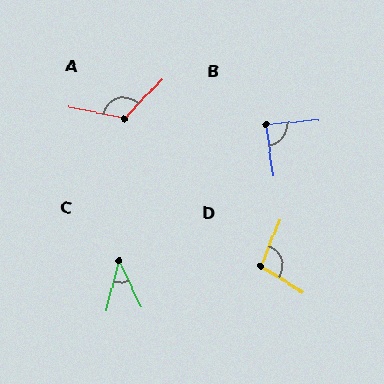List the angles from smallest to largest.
C (41°), B (87°), D (100°), A (122°).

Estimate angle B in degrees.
Approximately 87 degrees.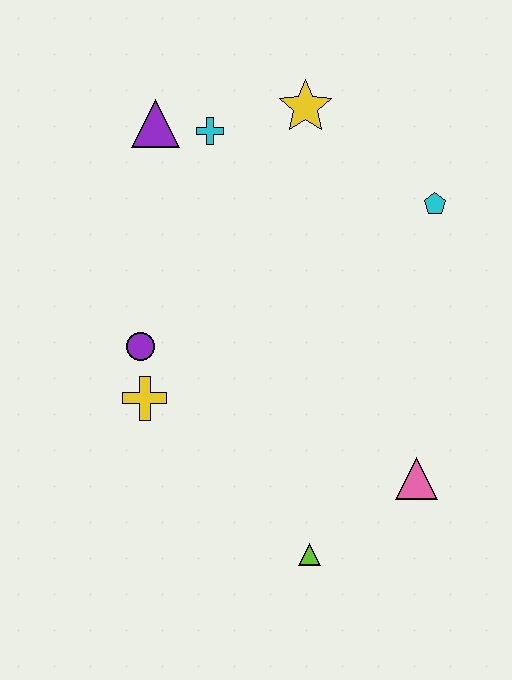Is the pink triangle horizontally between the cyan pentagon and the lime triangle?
Yes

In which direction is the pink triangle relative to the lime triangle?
The pink triangle is to the right of the lime triangle.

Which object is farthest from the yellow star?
The lime triangle is farthest from the yellow star.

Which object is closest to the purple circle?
The yellow cross is closest to the purple circle.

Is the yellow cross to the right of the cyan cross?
No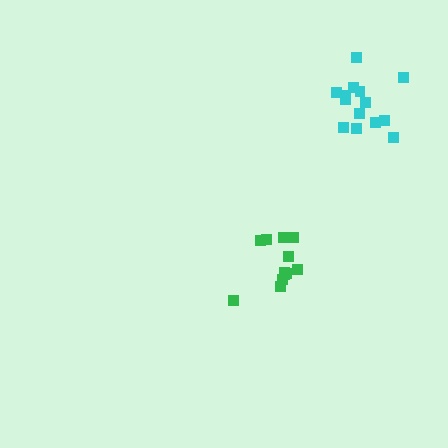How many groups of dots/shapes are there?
There are 2 groups.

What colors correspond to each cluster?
The clusters are colored: cyan, green.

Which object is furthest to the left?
The green cluster is leftmost.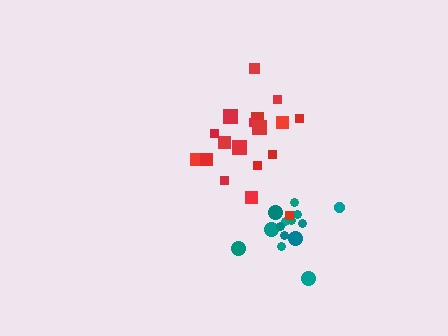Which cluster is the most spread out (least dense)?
Red.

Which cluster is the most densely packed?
Teal.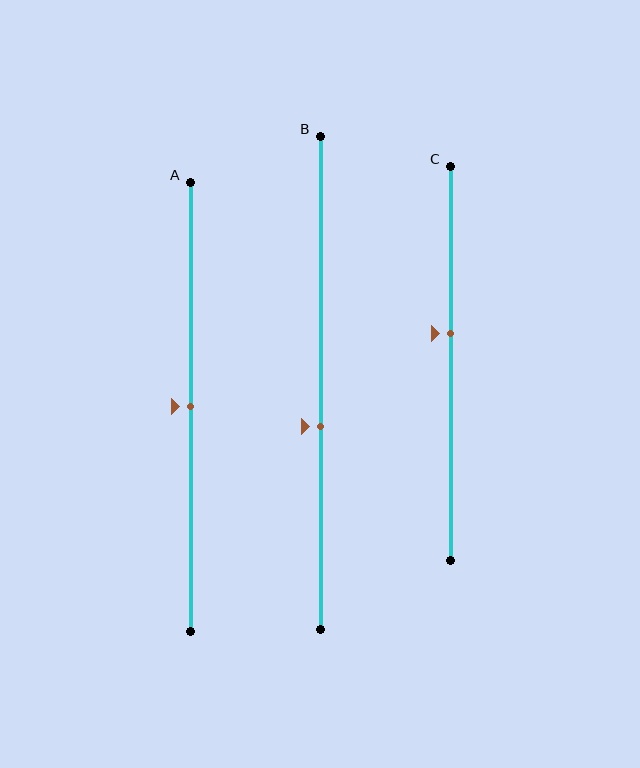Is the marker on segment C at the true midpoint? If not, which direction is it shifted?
No, the marker on segment C is shifted upward by about 7% of the segment length.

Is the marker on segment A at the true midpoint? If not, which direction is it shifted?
Yes, the marker on segment A is at the true midpoint.